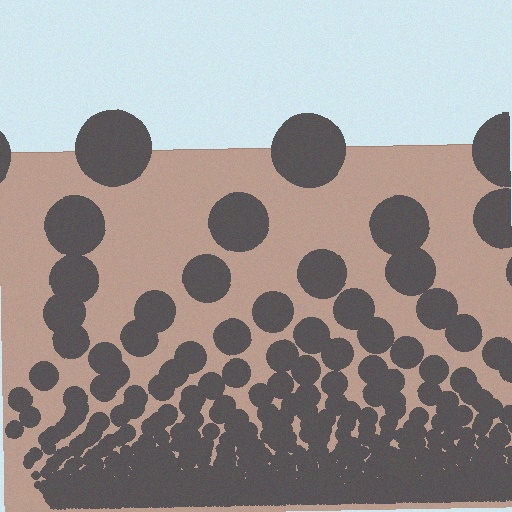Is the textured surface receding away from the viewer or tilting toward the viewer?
The surface appears to tilt toward the viewer. Texture elements get larger and sparser toward the top.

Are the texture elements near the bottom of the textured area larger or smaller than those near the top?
Smaller. The gradient is inverted — elements near the bottom are smaller and denser.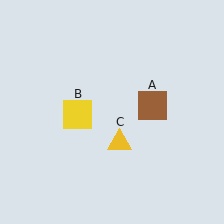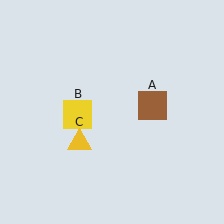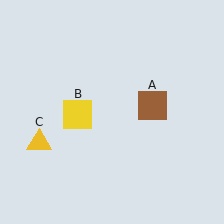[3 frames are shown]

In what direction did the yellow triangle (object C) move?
The yellow triangle (object C) moved left.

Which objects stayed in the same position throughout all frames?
Brown square (object A) and yellow square (object B) remained stationary.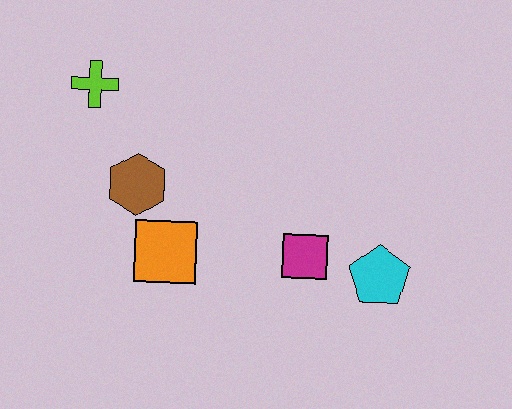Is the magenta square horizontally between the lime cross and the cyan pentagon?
Yes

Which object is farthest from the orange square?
The cyan pentagon is farthest from the orange square.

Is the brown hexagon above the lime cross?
No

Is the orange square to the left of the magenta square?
Yes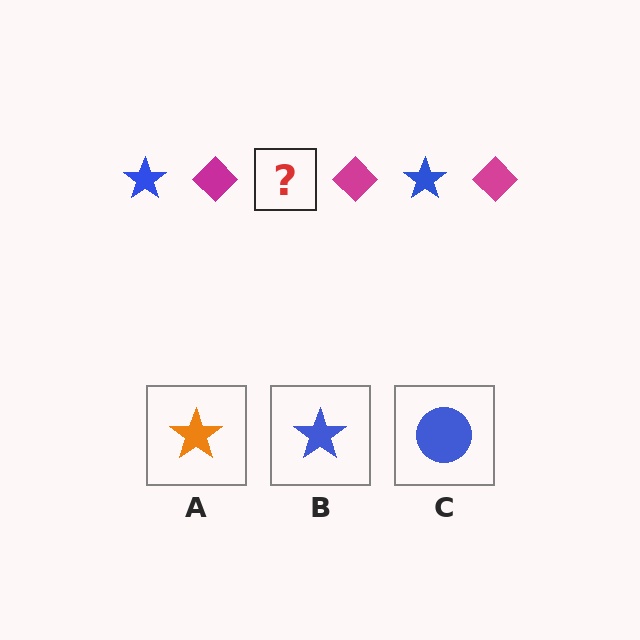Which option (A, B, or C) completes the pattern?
B.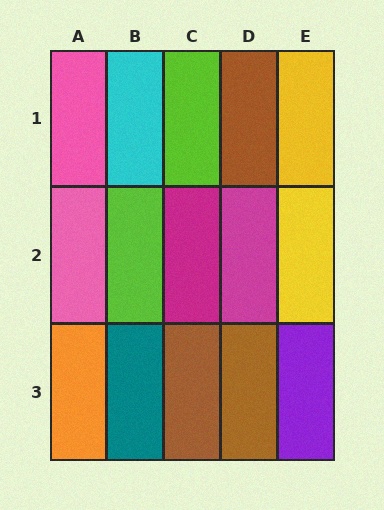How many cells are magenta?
2 cells are magenta.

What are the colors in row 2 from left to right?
Pink, lime, magenta, magenta, yellow.